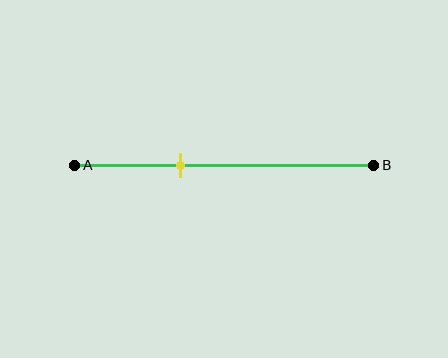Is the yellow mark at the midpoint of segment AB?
No, the mark is at about 35% from A, not at the 50% midpoint.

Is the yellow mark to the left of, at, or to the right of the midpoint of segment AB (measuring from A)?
The yellow mark is to the left of the midpoint of segment AB.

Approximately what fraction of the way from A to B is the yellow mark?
The yellow mark is approximately 35% of the way from A to B.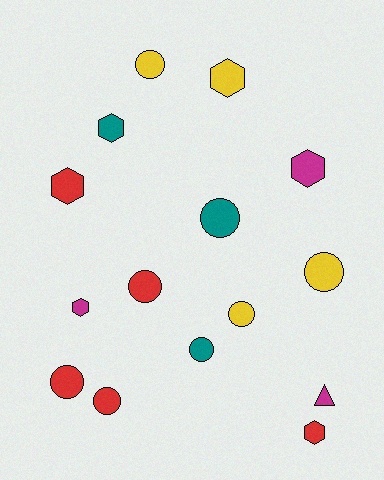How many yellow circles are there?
There are 3 yellow circles.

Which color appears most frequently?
Red, with 5 objects.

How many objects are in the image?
There are 15 objects.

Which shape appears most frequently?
Circle, with 8 objects.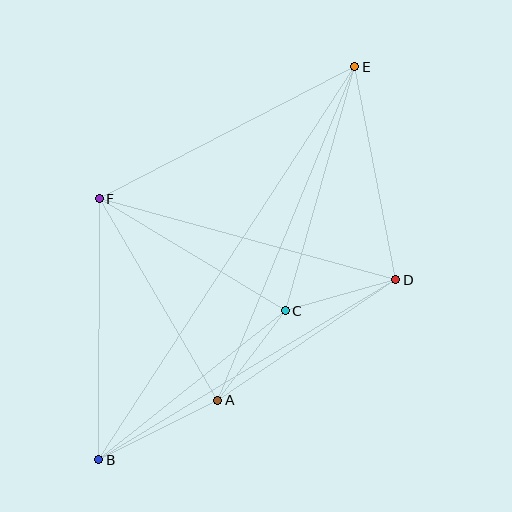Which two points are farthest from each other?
Points B and E are farthest from each other.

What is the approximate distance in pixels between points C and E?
The distance between C and E is approximately 254 pixels.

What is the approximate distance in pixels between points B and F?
The distance between B and F is approximately 261 pixels.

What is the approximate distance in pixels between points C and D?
The distance between C and D is approximately 115 pixels.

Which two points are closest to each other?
Points A and C are closest to each other.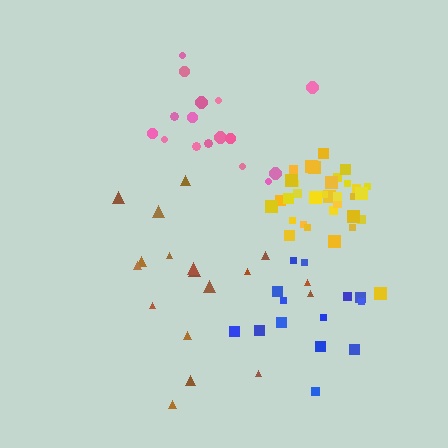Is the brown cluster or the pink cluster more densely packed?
Pink.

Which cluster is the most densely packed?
Yellow.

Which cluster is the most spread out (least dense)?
Brown.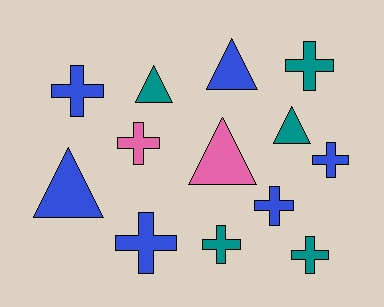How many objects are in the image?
There are 13 objects.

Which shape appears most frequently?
Cross, with 8 objects.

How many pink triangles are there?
There is 1 pink triangle.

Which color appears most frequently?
Blue, with 6 objects.